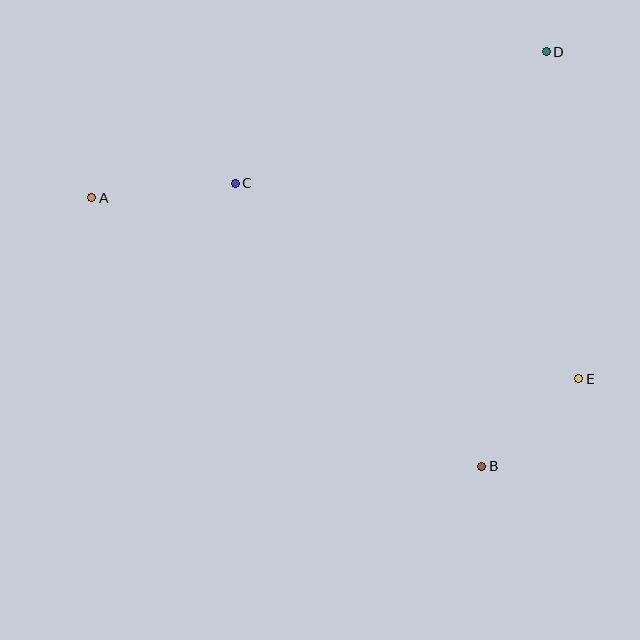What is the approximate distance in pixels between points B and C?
The distance between B and C is approximately 376 pixels.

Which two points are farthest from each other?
Points A and E are farthest from each other.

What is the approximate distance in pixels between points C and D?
The distance between C and D is approximately 338 pixels.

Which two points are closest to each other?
Points B and E are closest to each other.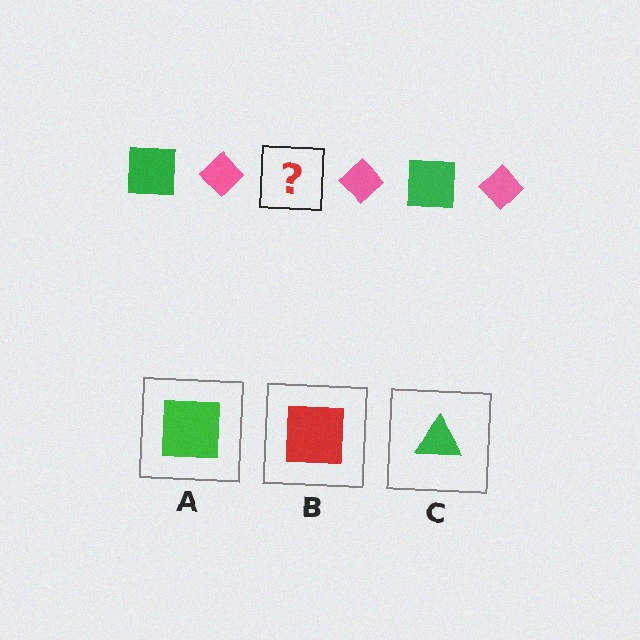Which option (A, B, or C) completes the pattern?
A.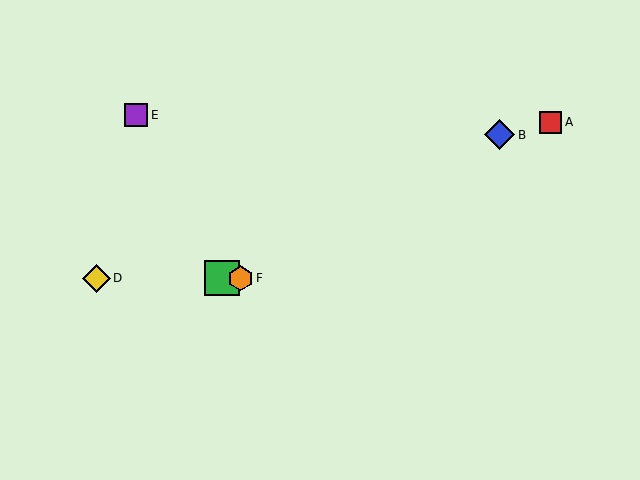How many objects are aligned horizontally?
3 objects (C, D, F) are aligned horizontally.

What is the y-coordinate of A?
Object A is at y≈122.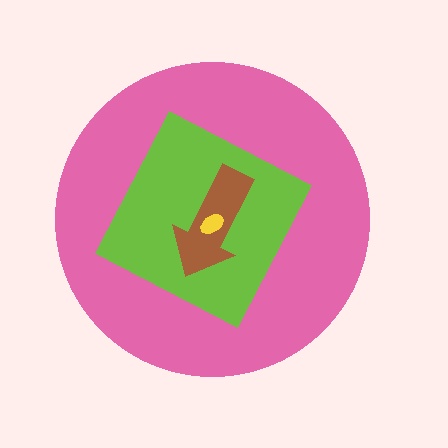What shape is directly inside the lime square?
The brown arrow.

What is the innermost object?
The yellow ellipse.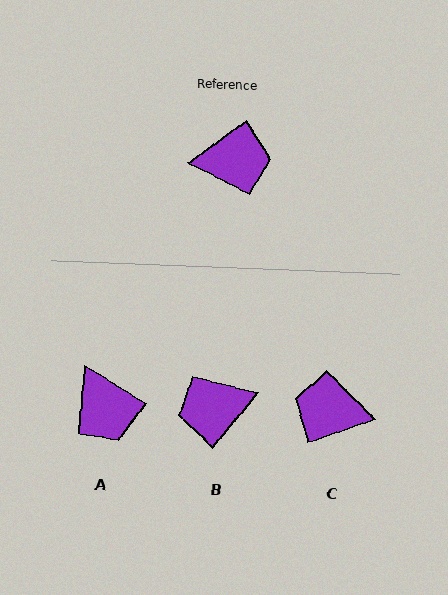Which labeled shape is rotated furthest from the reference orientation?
B, about 167 degrees away.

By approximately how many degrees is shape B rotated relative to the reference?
Approximately 167 degrees clockwise.